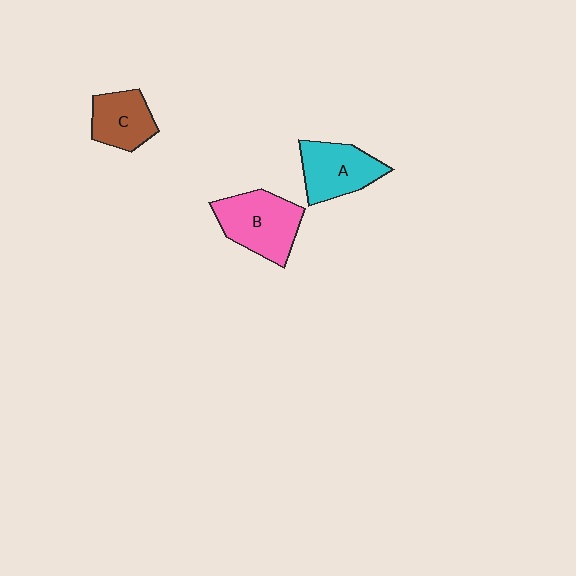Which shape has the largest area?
Shape B (pink).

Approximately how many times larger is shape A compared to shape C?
Approximately 1.2 times.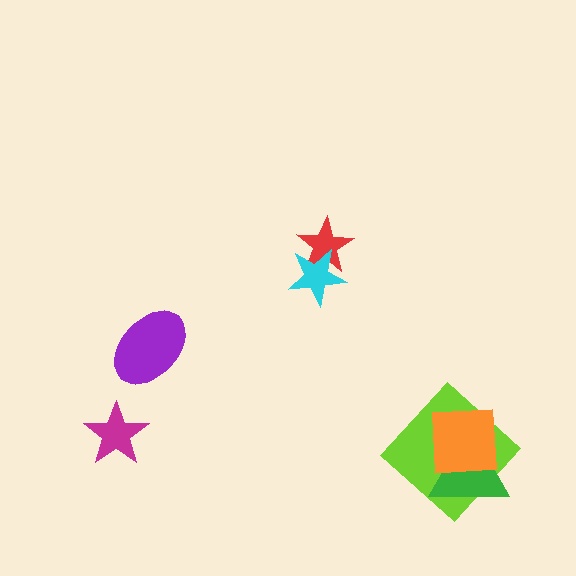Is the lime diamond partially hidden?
Yes, it is partially covered by another shape.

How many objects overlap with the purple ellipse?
0 objects overlap with the purple ellipse.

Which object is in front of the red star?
The cyan star is in front of the red star.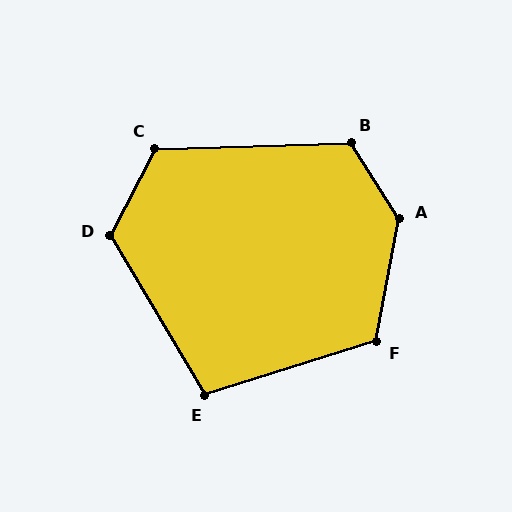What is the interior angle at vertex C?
Approximately 119 degrees (obtuse).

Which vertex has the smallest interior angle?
E, at approximately 104 degrees.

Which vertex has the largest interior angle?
A, at approximately 137 degrees.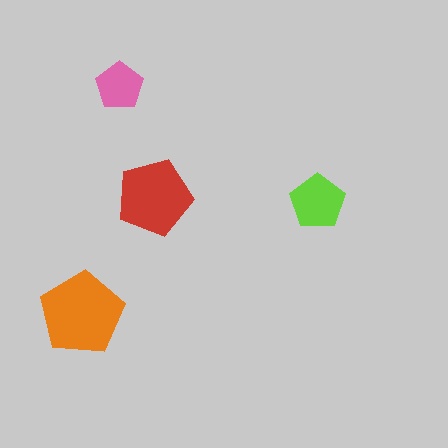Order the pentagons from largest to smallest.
the orange one, the red one, the lime one, the pink one.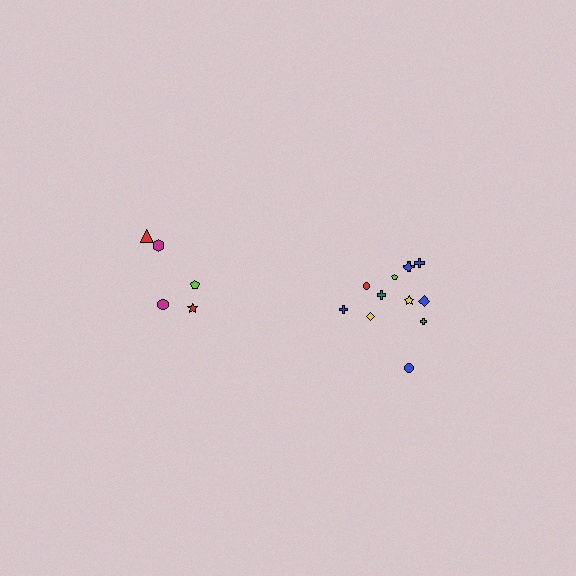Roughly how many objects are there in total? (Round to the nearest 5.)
Roughly 15 objects in total.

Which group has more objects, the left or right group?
The right group.